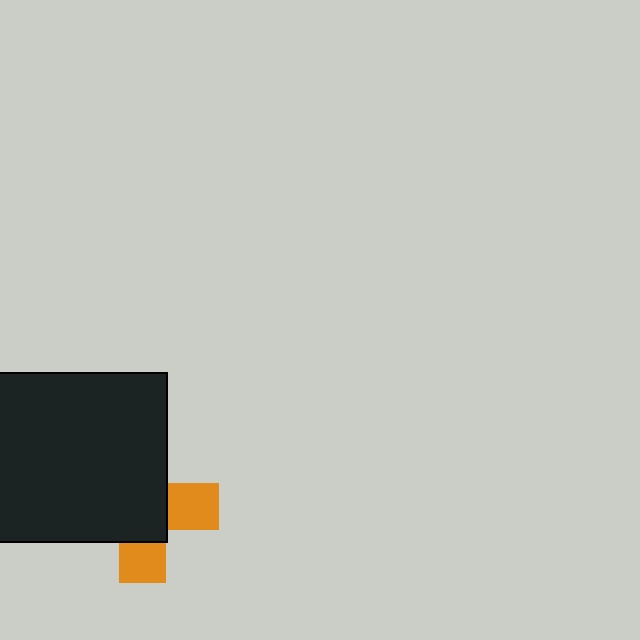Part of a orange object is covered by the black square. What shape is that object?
It is a cross.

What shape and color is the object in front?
The object in front is a black square.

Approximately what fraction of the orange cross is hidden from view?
Roughly 65% of the orange cross is hidden behind the black square.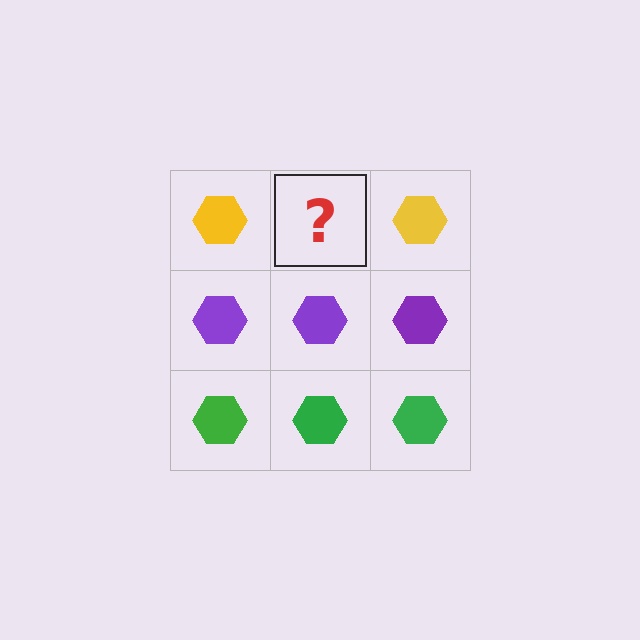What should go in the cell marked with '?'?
The missing cell should contain a yellow hexagon.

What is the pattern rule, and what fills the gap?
The rule is that each row has a consistent color. The gap should be filled with a yellow hexagon.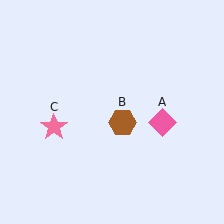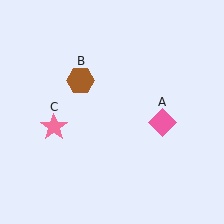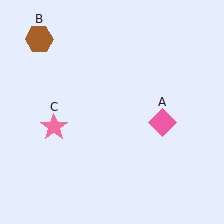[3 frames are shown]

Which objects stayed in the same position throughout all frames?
Pink diamond (object A) and pink star (object C) remained stationary.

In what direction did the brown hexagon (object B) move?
The brown hexagon (object B) moved up and to the left.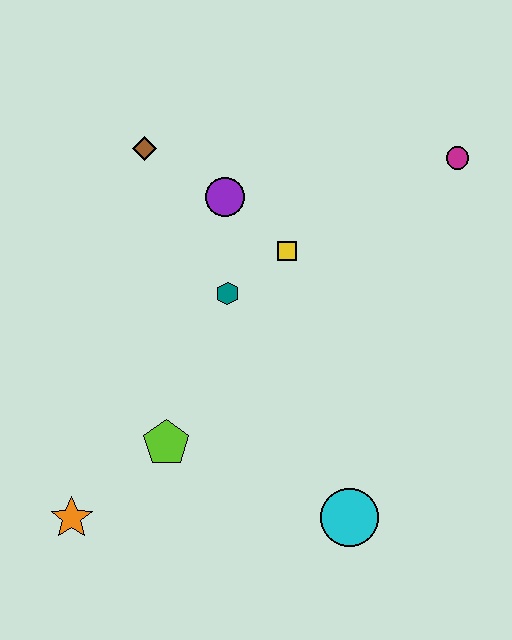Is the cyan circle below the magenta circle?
Yes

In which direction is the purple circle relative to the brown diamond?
The purple circle is to the right of the brown diamond.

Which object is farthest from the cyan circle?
The brown diamond is farthest from the cyan circle.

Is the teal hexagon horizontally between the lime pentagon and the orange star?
No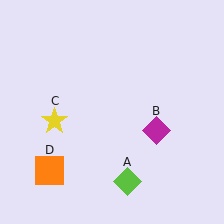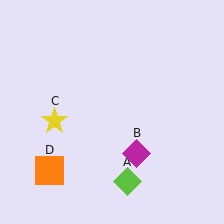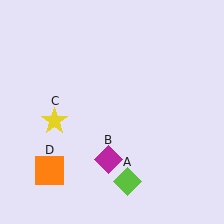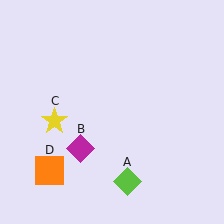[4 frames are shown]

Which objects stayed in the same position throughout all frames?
Lime diamond (object A) and yellow star (object C) and orange square (object D) remained stationary.